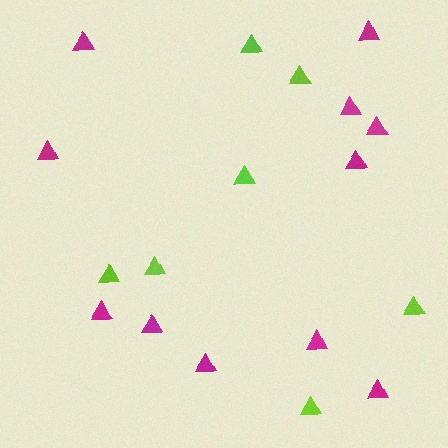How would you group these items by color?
There are 2 groups: one group of lime triangles (7) and one group of magenta triangles (11).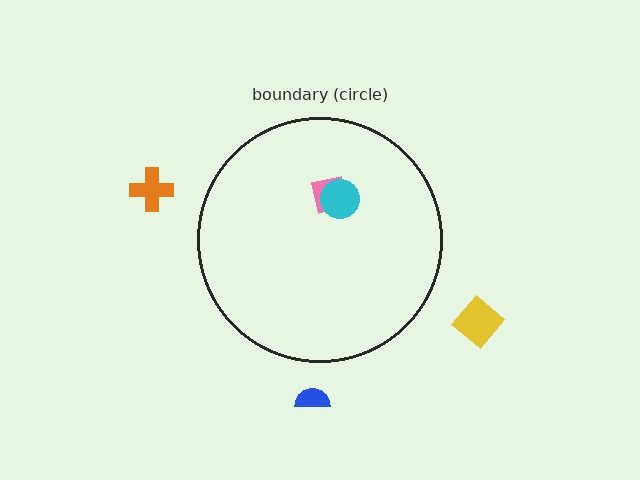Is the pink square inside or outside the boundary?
Inside.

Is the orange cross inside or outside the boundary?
Outside.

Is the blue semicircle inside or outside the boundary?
Outside.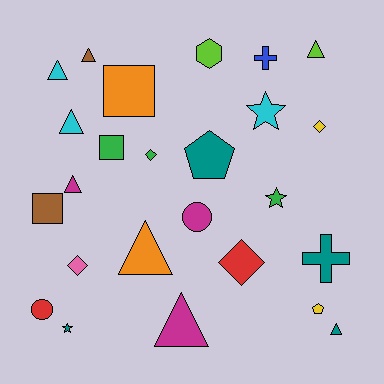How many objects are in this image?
There are 25 objects.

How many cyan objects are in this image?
There are 3 cyan objects.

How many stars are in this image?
There are 3 stars.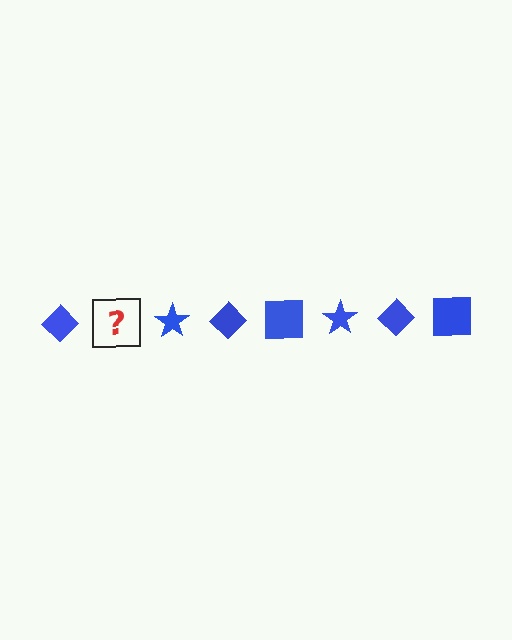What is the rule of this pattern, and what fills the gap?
The rule is that the pattern cycles through diamond, square, star shapes in blue. The gap should be filled with a blue square.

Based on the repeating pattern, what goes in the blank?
The blank should be a blue square.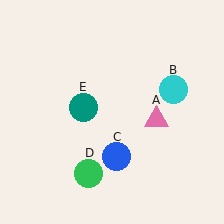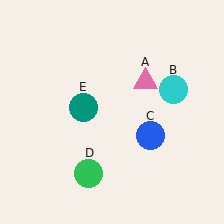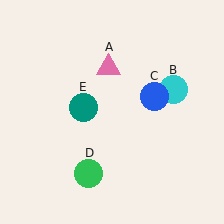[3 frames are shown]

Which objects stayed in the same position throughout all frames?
Cyan circle (object B) and green circle (object D) and teal circle (object E) remained stationary.